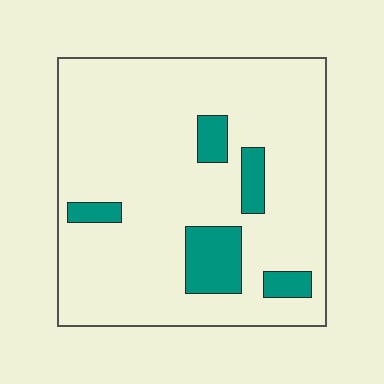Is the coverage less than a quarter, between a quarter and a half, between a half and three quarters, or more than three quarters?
Less than a quarter.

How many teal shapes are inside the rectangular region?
5.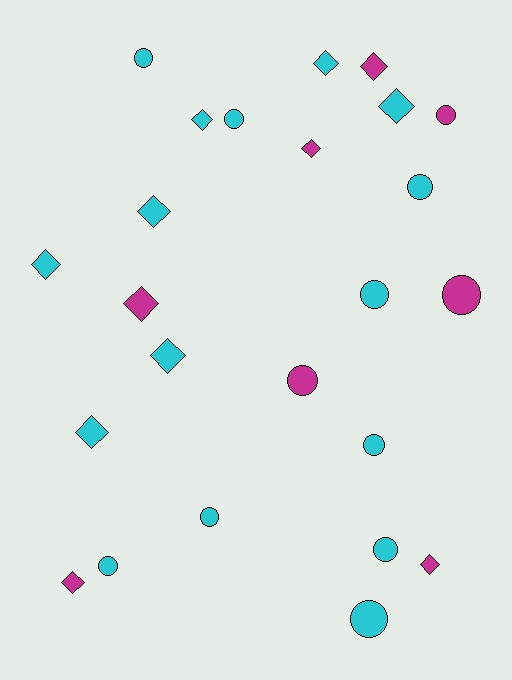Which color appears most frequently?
Cyan, with 16 objects.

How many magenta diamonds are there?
There are 5 magenta diamonds.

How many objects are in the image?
There are 24 objects.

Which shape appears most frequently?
Diamond, with 12 objects.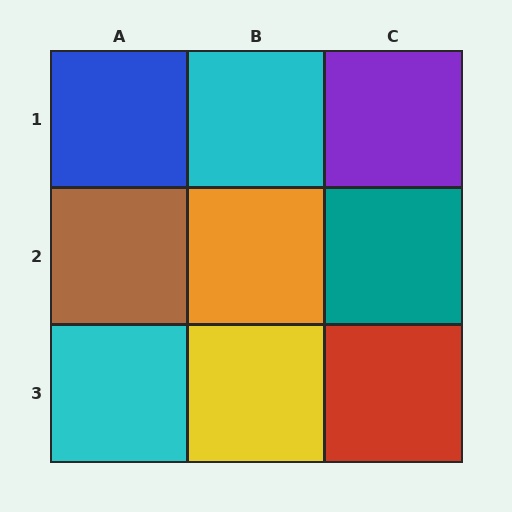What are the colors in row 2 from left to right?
Brown, orange, teal.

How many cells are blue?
1 cell is blue.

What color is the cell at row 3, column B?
Yellow.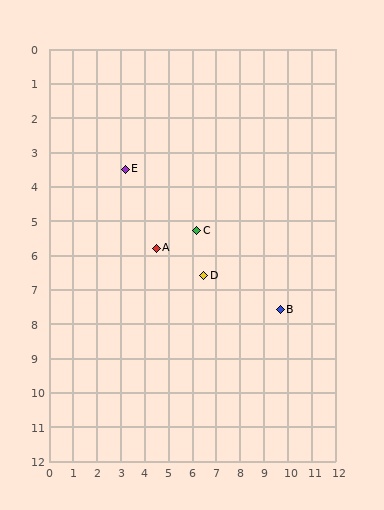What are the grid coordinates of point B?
Point B is at approximately (9.7, 7.6).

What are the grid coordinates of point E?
Point E is at approximately (3.2, 3.5).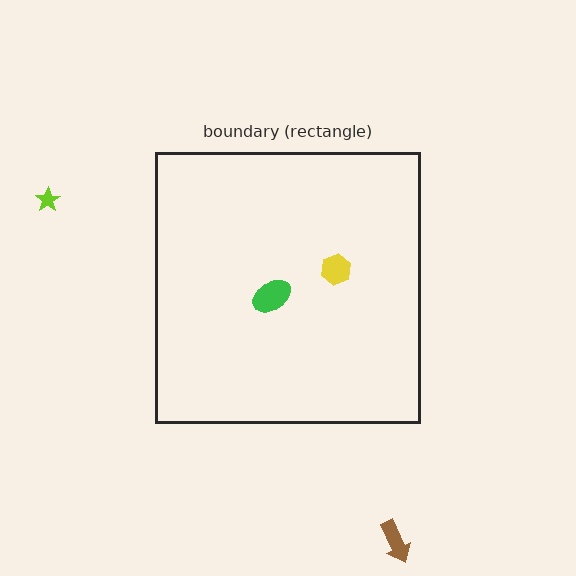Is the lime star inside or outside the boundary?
Outside.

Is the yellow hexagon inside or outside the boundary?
Inside.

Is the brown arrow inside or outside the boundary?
Outside.